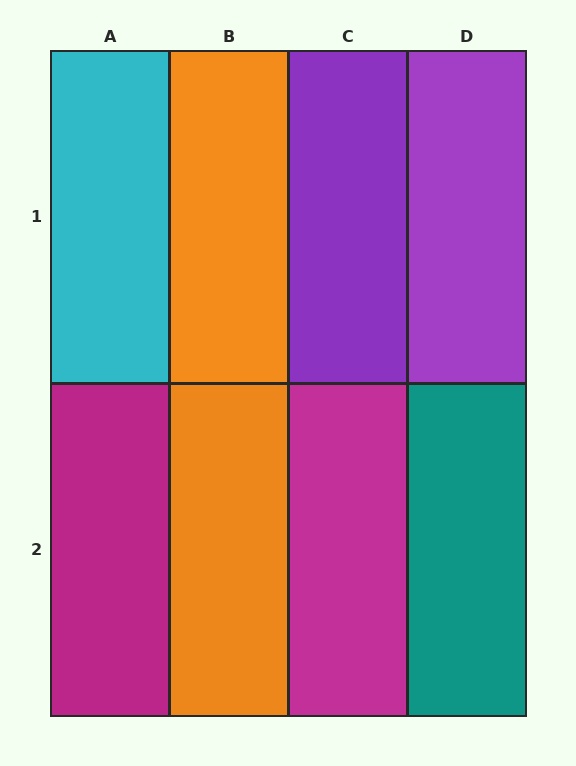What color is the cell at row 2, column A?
Magenta.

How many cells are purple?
2 cells are purple.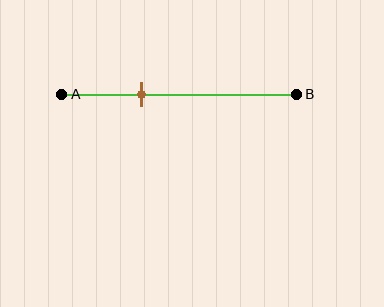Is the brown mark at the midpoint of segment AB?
No, the mark is at about 35% from A, not at the 50% midpoint.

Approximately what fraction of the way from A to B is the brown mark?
The brown mark is approximately 35% of the way from A to B.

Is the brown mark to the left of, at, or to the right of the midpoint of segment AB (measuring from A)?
The brown mark is to the left of the midpoint of segment AB.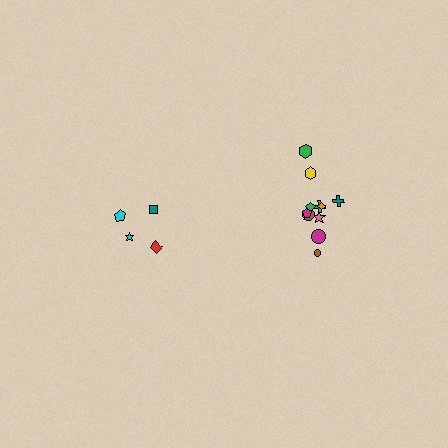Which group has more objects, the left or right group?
The right group.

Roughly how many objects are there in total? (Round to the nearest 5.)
Roughly 15 objects in total.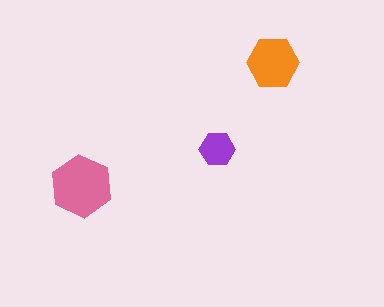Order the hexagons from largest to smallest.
the pink one, the orange one, the purple one.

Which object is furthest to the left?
The pink hexagon is leftmost.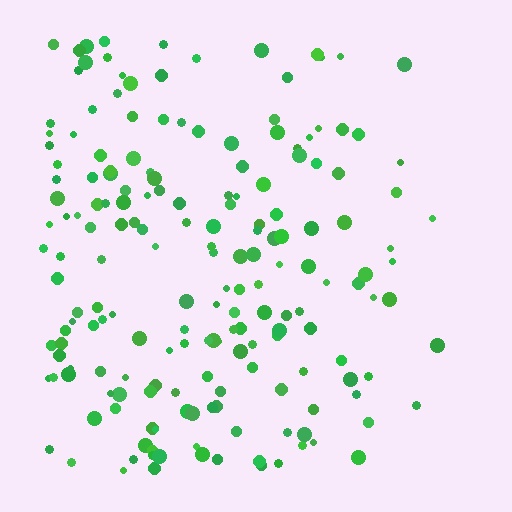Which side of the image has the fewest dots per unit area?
The right.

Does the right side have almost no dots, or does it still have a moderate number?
Still a moderate number, just noticeably fewer than the left.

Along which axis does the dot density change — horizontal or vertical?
Horizontal.